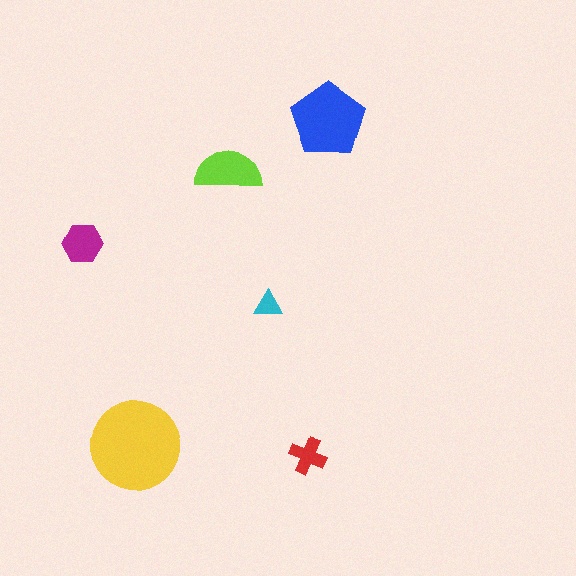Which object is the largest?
The yellow circle.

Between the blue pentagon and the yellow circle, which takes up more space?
The yellow circle.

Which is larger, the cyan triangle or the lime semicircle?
The lime semicircle.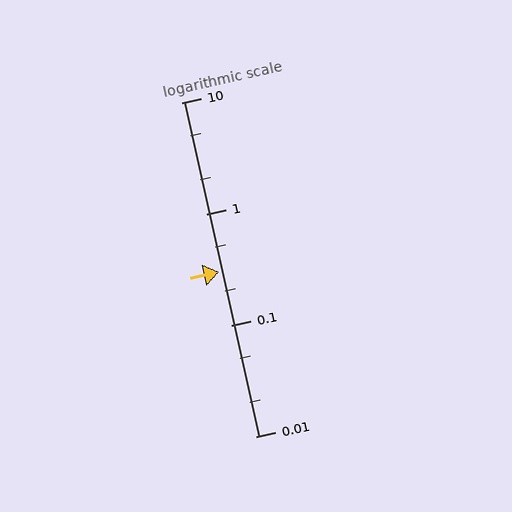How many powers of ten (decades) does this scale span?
The scale spans 3 decades, from 0.01 to 10.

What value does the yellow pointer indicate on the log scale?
The pointer indicates approximately 0.3.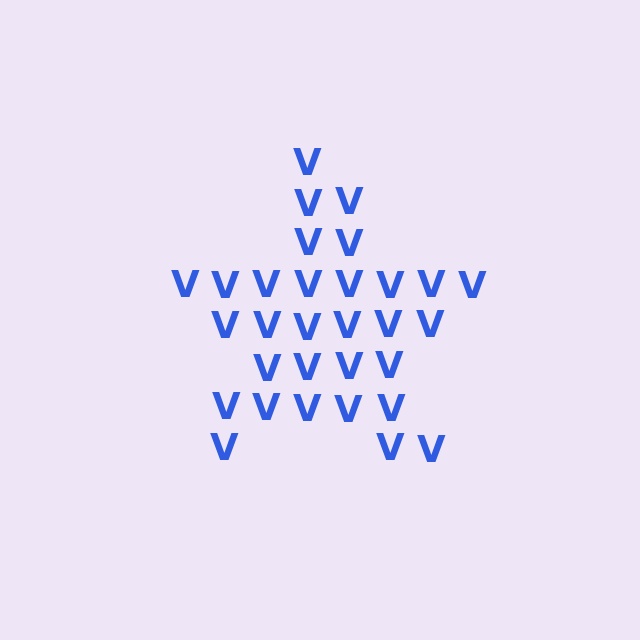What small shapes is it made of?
It is made of small letter V's.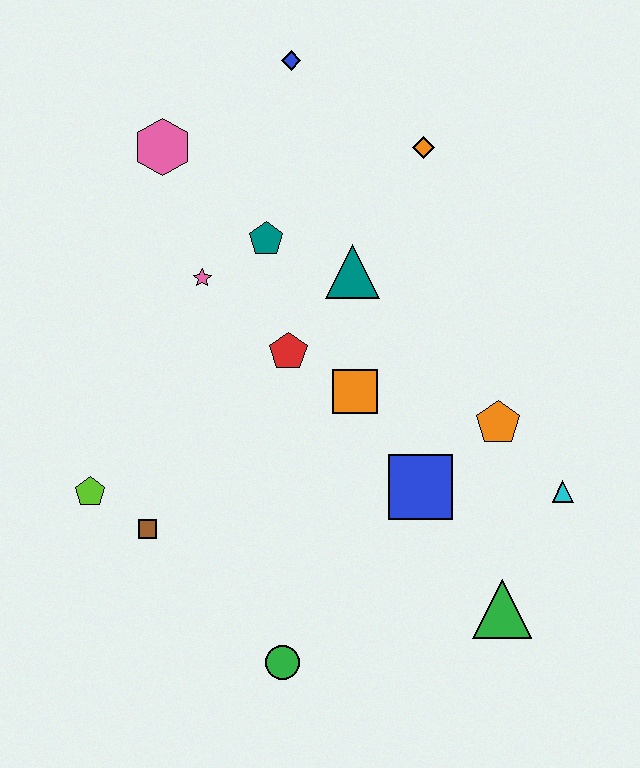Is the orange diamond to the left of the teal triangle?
No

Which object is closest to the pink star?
The teal pentagon is closest to the pink star.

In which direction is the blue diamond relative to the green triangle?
The blue diamond is above the green triangle.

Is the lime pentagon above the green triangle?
Yes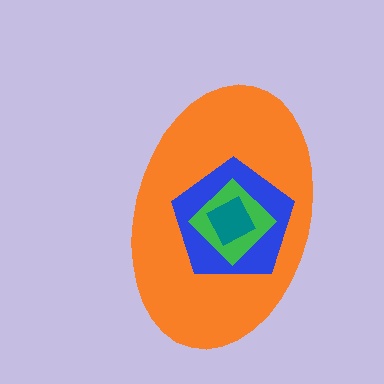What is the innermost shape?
The teal square.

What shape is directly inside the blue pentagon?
The green diamond.